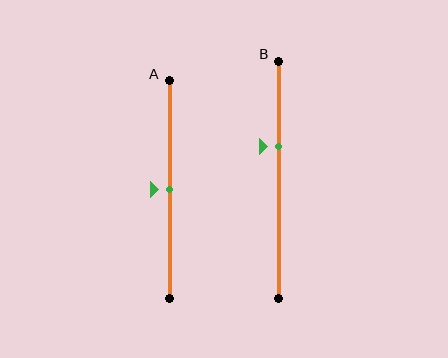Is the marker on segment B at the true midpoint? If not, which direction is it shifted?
No, the marker on segment B is shifted upward by about 14% of the segment length.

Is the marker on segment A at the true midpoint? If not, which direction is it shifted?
Yes, the marker on segment A is at the true midpoint.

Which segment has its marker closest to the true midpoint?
Segment A has its marker closest to the true midpoint.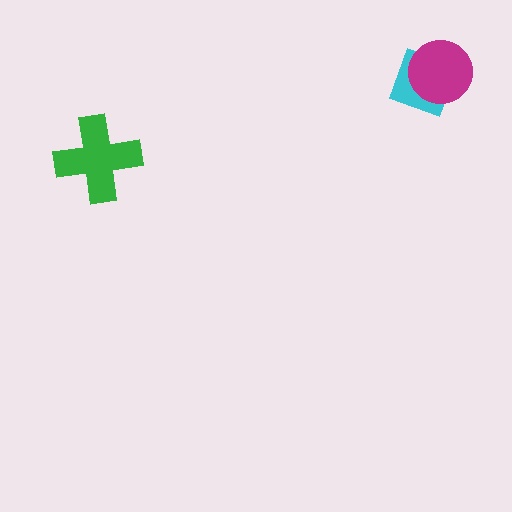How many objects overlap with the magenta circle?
1 object overlaps with the magenta circle.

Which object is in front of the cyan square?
The magenta circle is in front of the cyan square.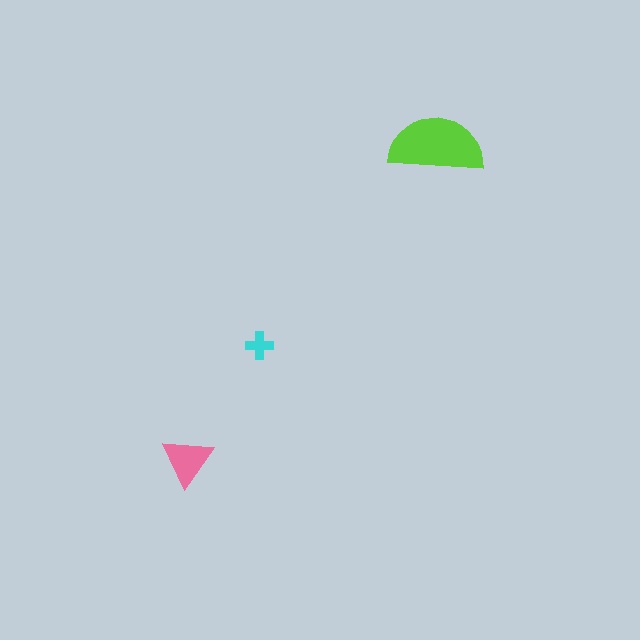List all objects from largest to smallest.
The lime semicircle, the pink triangle, the cyan cross.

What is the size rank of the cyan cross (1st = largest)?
3rd.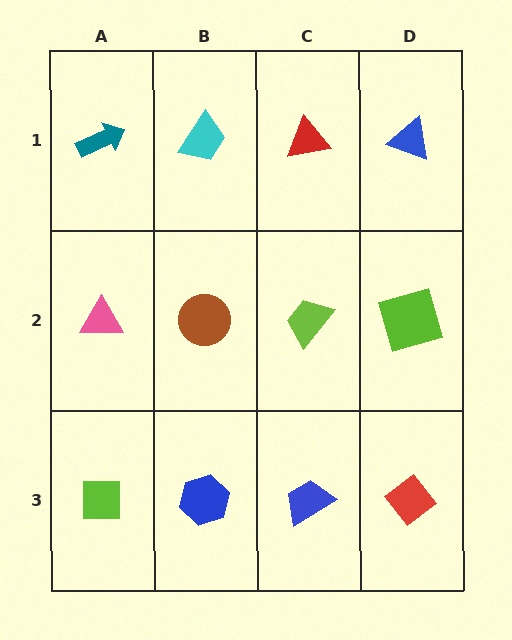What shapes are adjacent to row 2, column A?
A teal arrow (row 1, column A), a lime square (row 3, column A), a brown circle (row 2, column B).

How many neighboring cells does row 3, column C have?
3.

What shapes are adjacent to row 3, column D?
A lime square (row 2, column D), a blue trapezoid (row 3, column C).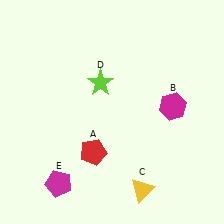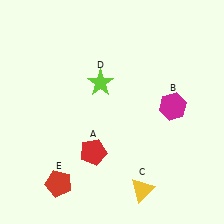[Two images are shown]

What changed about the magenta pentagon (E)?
In Image 1, E is magenta. In Image 2, it changed to red.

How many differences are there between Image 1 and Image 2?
There is 1 difference between the two images.